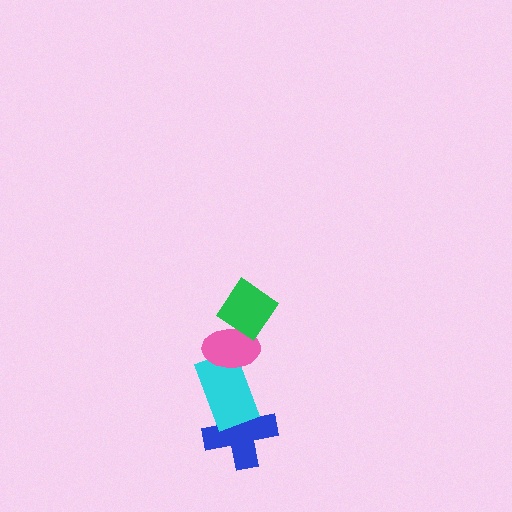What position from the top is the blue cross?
The blue cross is 4th from the top.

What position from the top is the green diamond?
The green diamond is 1st from the top.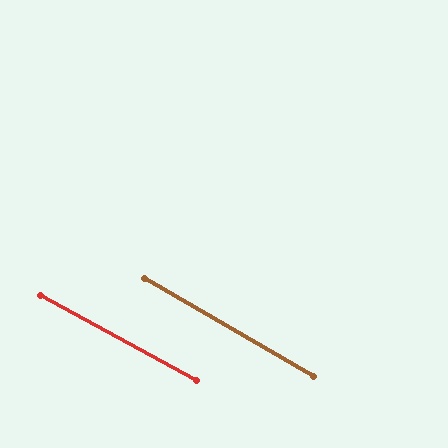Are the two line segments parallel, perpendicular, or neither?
Parallel — their directions differ by only 1.2°.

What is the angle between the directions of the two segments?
Approximately 1 degree.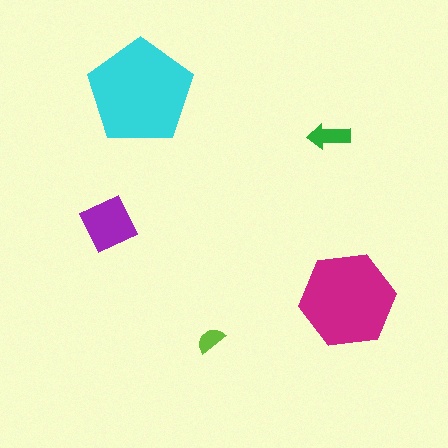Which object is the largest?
The cyan pentagon.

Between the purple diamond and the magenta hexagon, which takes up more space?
The magenta hexagon.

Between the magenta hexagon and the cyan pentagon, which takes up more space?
The cyan pentagon.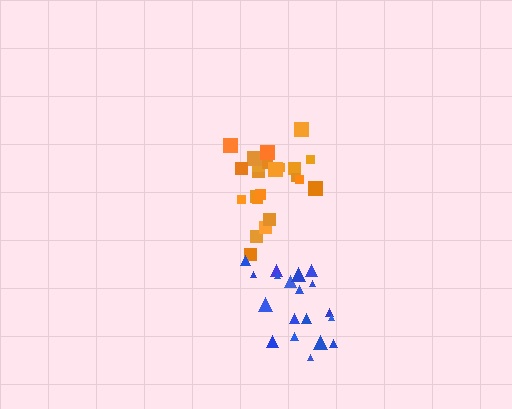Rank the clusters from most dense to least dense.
orange, blue.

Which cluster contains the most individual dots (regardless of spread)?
Orange (23).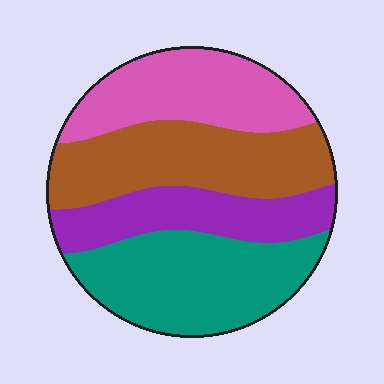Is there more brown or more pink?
Brown.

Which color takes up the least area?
Purple, at roughly 20%.